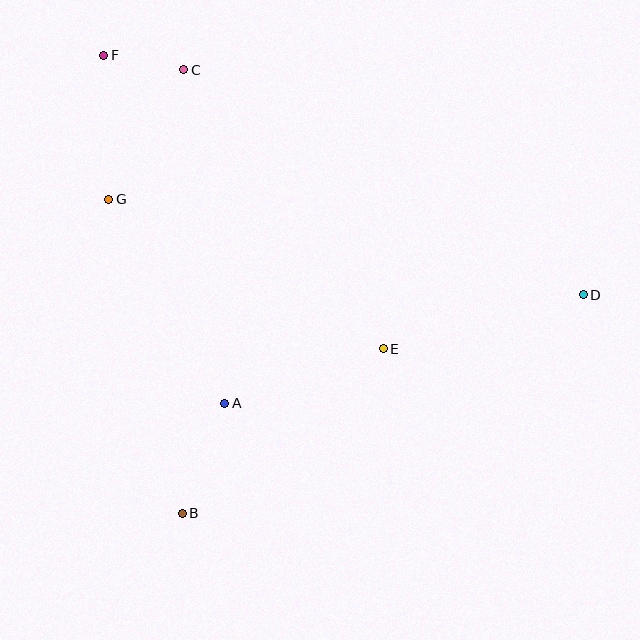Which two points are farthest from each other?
Points D and F are farthest from each other.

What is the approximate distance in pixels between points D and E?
The distance between D and E is approximately 207 pixels.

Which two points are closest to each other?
Points C and F are closest to each other.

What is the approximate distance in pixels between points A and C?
The distance between A and C is approximately 336 pixels.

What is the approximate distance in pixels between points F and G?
The distance between F and G is approximately 144 pixels.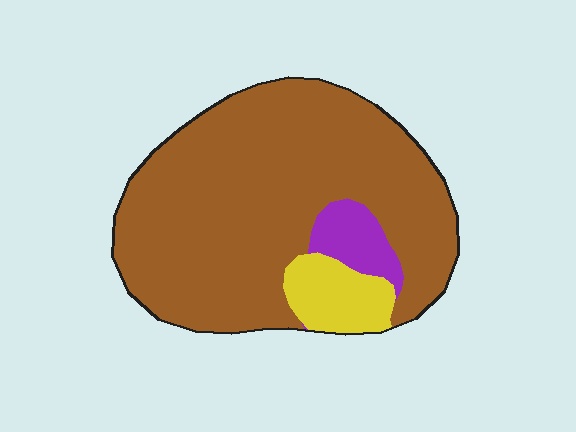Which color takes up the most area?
Brown, at roughly 85%.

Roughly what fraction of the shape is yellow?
Yellow takes up about one tenth (1/10) of the shape.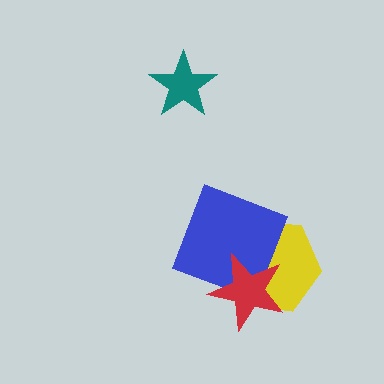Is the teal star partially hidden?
No, no other shape covers it.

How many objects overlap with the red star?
2 objects overlap with the red star.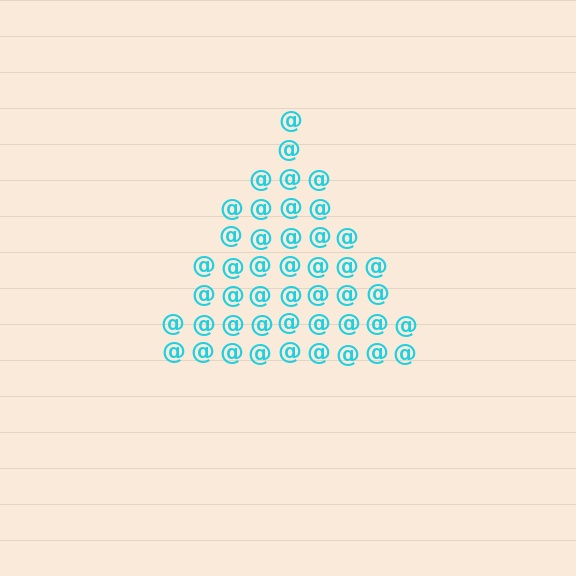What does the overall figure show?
The overall figure shows a triangle.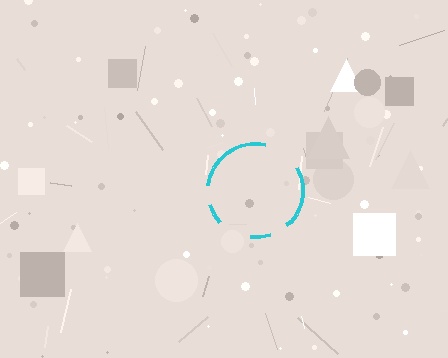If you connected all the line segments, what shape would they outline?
They would outline a circle.